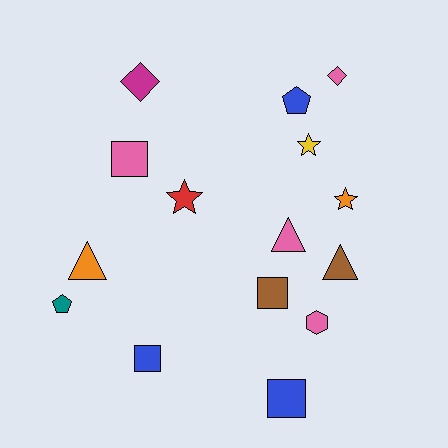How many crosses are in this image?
There are no crosses.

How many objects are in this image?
There are 15 objects.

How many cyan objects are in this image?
There are no cyan objects.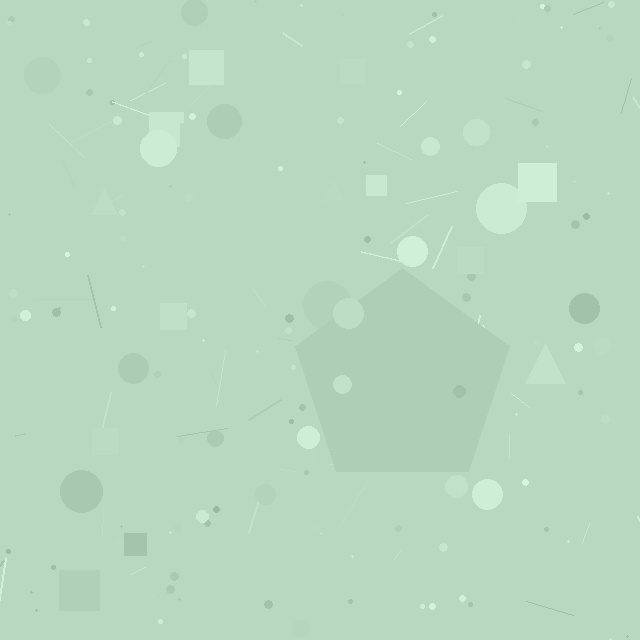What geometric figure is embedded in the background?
A pentagon is embedded in the background.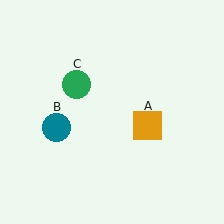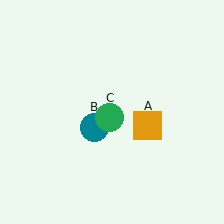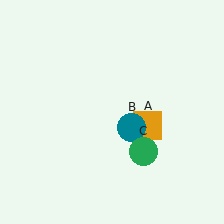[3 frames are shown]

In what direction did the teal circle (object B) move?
The teal circle (object B) moved right.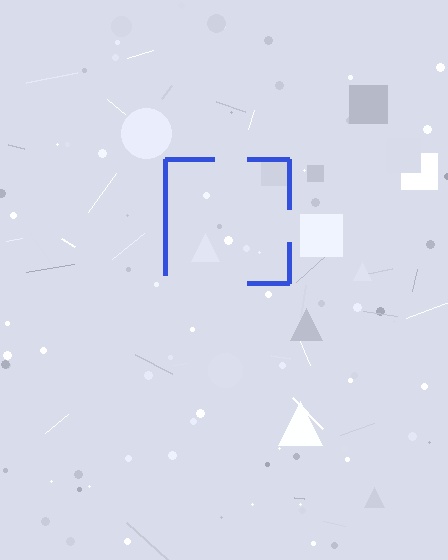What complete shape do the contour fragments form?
The contour fragments form a square.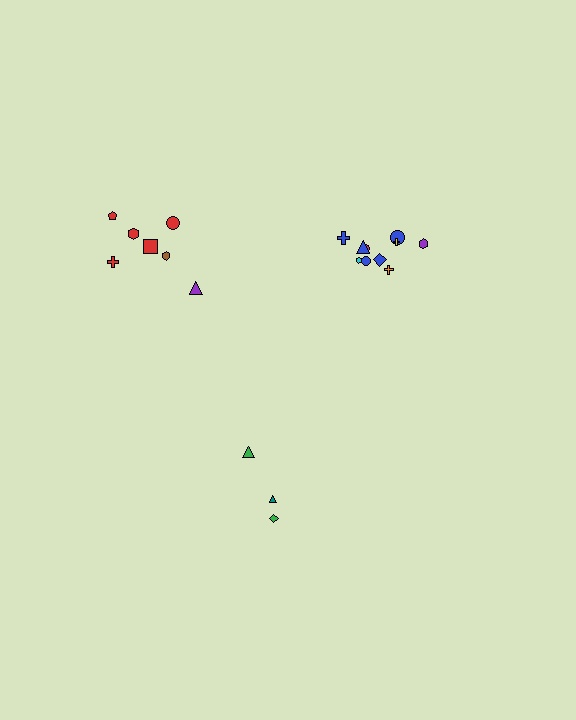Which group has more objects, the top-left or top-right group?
The top-right group.